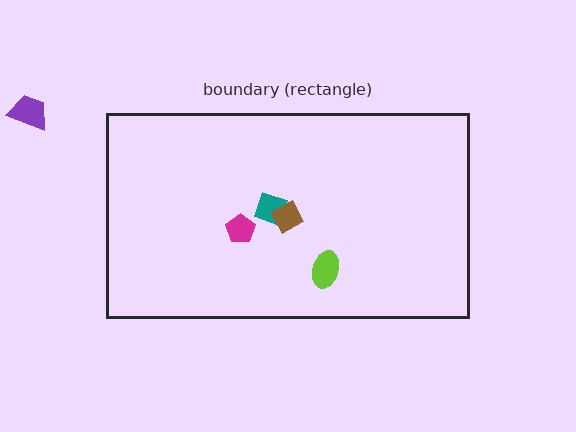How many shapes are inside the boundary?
4 inside, 1 outside.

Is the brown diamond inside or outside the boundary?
Inside.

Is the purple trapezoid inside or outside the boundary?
Outside.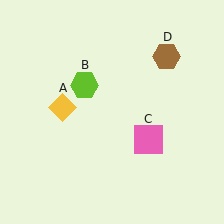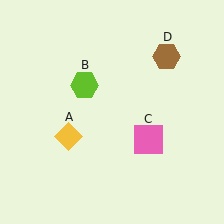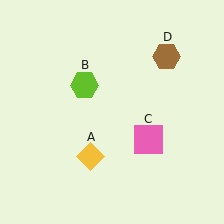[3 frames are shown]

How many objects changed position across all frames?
1 object changed position: yellow diamond (object A).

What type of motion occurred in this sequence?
The yellow diamond (object A) rotated counterclockwise around the center of the scene.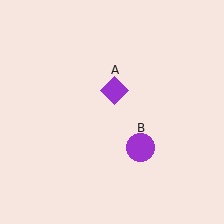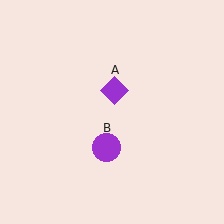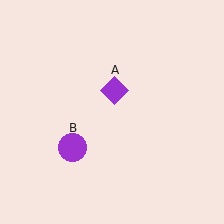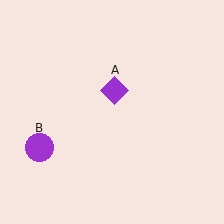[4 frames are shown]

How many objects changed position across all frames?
1 object changed position: purple circle (object B).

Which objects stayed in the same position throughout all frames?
Purple diamond (object A) remained stationary.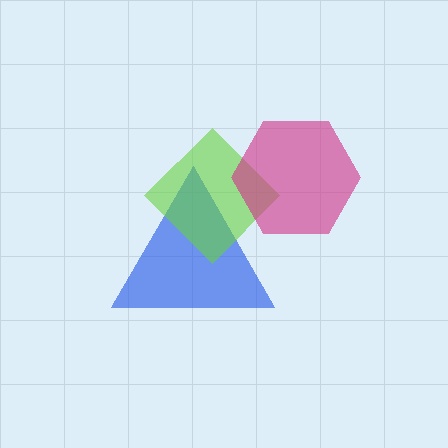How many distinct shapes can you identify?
There are 3 distinct shapes: a blue triangle, a lime diamond, a magenta hexagon.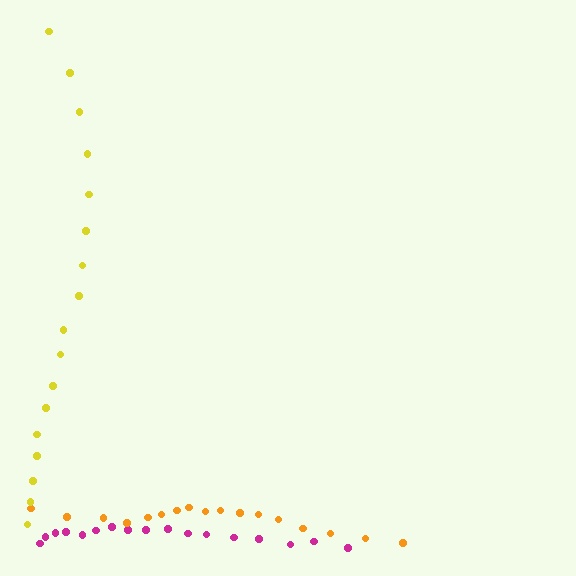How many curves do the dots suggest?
There are 3 distinct paths.